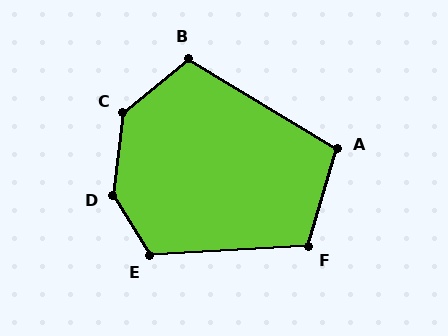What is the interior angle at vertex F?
Approximately 110 degrees (obtuse).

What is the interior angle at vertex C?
Approximately 137 degrees (obtuse).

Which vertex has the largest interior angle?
D, at approximately 141 degrees.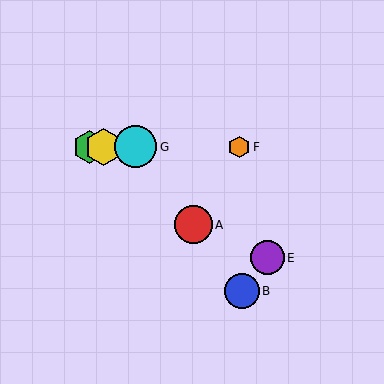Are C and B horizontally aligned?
No, C is at y≈147 and B is at y≈291.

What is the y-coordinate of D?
Object D is at y≈147.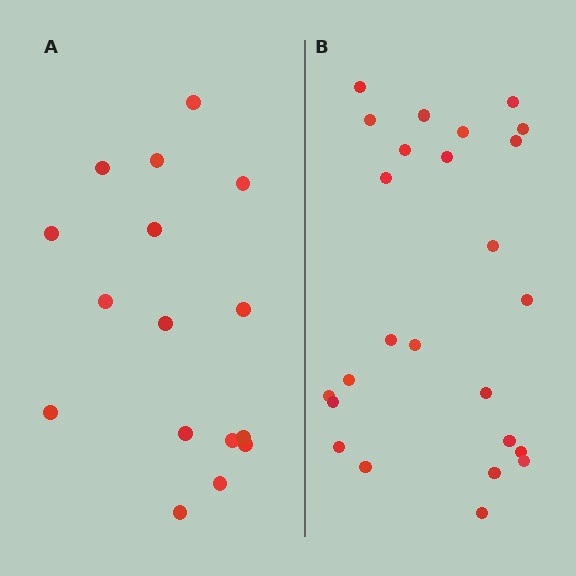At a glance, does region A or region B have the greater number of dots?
Region B (the right region) has more dots.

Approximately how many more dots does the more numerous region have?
Region B has roughly 8 or so more dots than region A.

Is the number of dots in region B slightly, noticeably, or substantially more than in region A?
Region B has substantially more. The ratio is roughly 1.6 to 1.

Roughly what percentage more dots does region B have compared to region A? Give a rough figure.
About 55% more.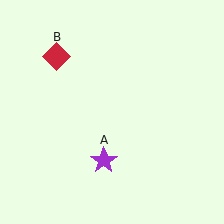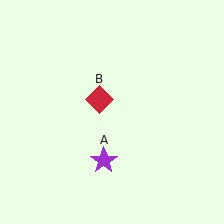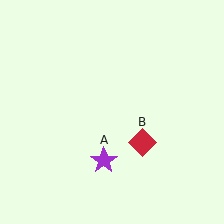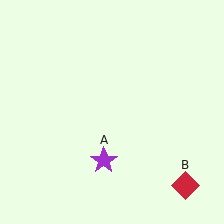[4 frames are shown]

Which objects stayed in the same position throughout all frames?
Purple star (object A) remained stationary.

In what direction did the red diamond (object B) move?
The red diamond (object B) moved down and to the right.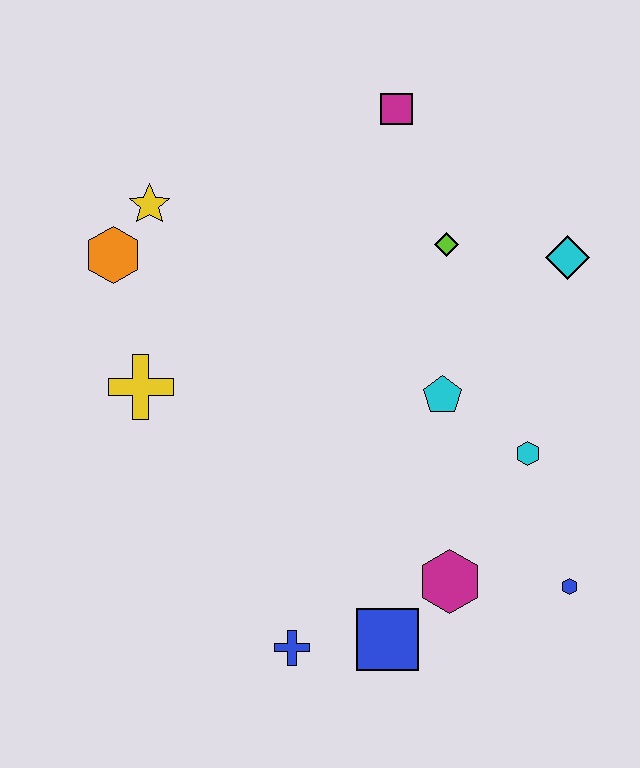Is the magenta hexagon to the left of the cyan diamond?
Yes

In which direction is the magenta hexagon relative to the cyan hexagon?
The magenta hexagon is below the cyan hexagon.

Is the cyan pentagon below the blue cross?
No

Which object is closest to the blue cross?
The blue square is closest to the blue cross.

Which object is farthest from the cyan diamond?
The blue cross is farthest from the cyan diamond.